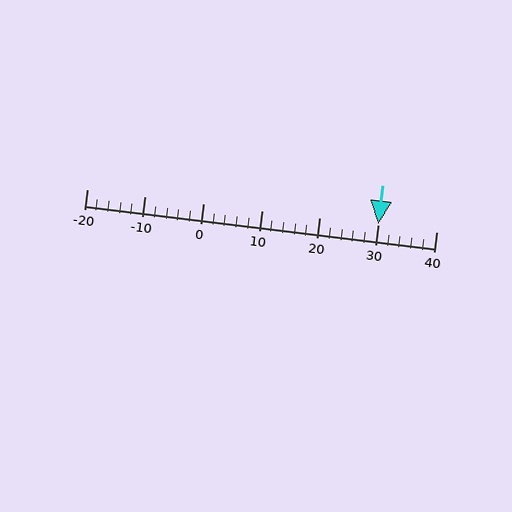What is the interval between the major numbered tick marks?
The major tick marks are spaced 10 units apart.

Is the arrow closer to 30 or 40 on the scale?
The arrow is closer to 30.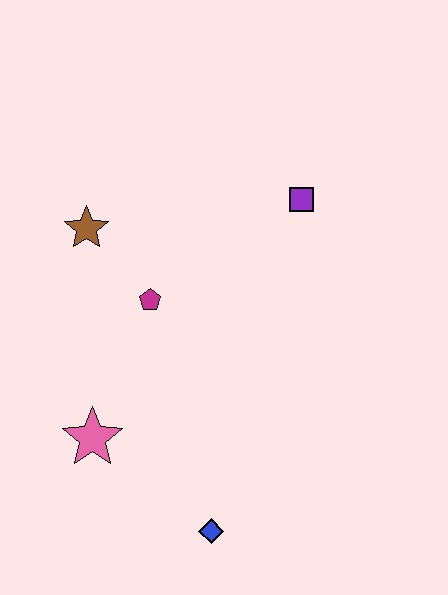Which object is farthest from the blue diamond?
The purple square is farthest from the blue diamond.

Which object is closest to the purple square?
The magenta pentagon is closest to the purple square.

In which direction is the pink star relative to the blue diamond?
The pink star is to the left of the blue diamond.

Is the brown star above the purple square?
No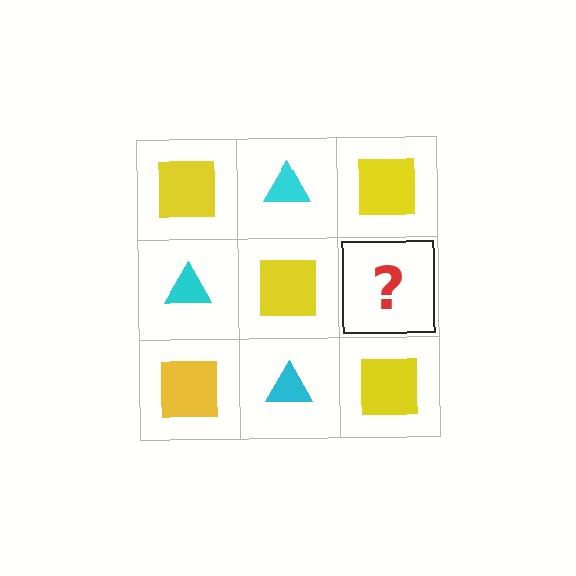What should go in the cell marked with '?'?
The missing cell should contain a cyan triangle.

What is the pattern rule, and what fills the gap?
The rule is that it alternates yellow square and cyan triangle in a checkerboard pattern. The gap should be filled with a cyan triangle.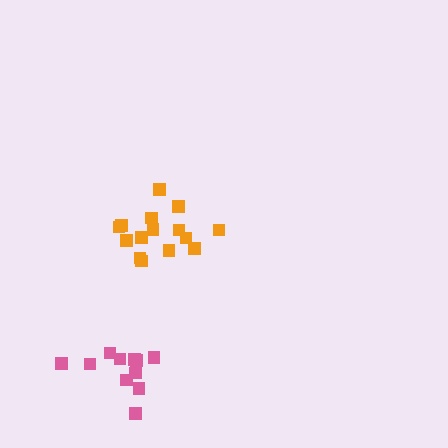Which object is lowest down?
The pink cluster is bottommost.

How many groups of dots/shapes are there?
There are 2 groups.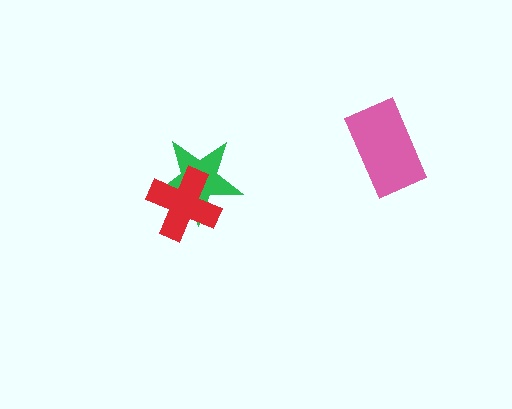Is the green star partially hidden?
Yes, it is partially covered by another shape.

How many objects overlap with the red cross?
1 object overlaps with the red cross.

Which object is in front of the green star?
The red cross is in front of the green star.